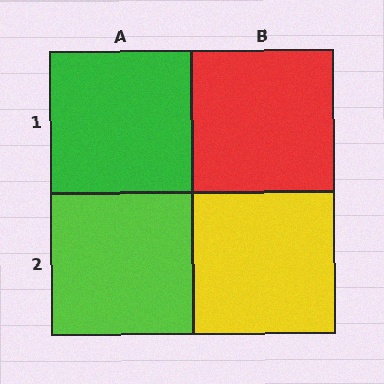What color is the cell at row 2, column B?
Yellow.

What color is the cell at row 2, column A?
Lime.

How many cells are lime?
1 cell is lime.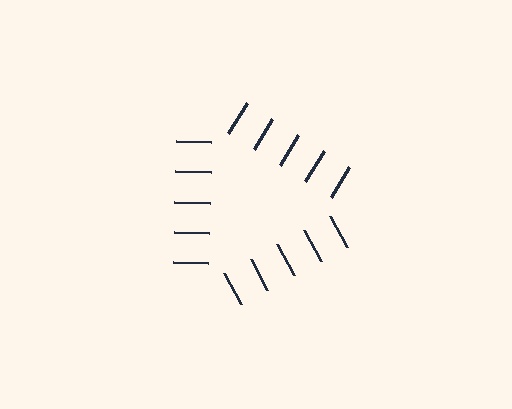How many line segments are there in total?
15 — 5 along each of the 3 edges.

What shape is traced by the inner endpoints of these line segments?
An illusory triangle — the line segments terminate on its edges but no continuous stroke is drawn.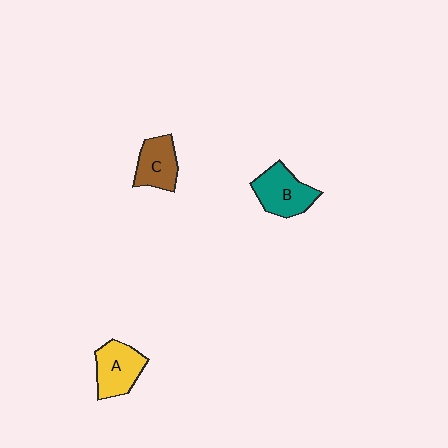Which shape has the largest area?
Shape B (teal).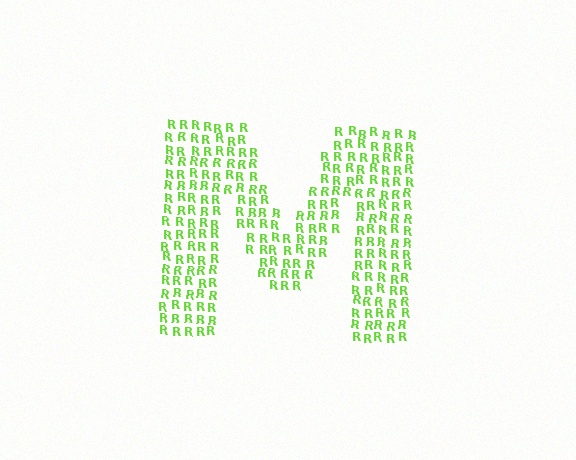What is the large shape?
The large shape is the letter M.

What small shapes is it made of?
It is made of small letter R's.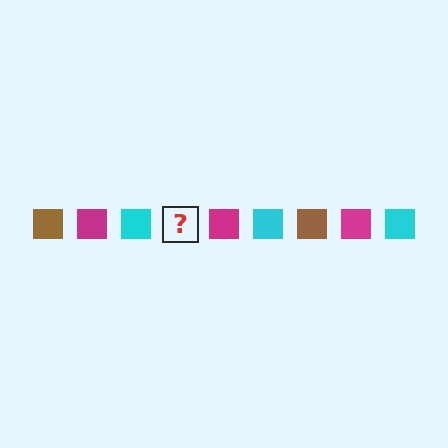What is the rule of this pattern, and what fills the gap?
The rule is that the pattern cycles through brown, magenta, cyan squares. The gap should be filled with a brown square.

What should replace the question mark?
The question mark should be replaced with a brown square.